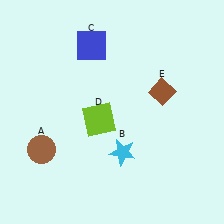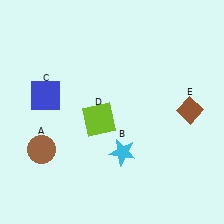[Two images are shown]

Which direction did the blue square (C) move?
The blue square (C) moved down.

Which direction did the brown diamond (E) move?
The brown diamond (E) moved right.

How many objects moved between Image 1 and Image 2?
2 objects moved between the two images.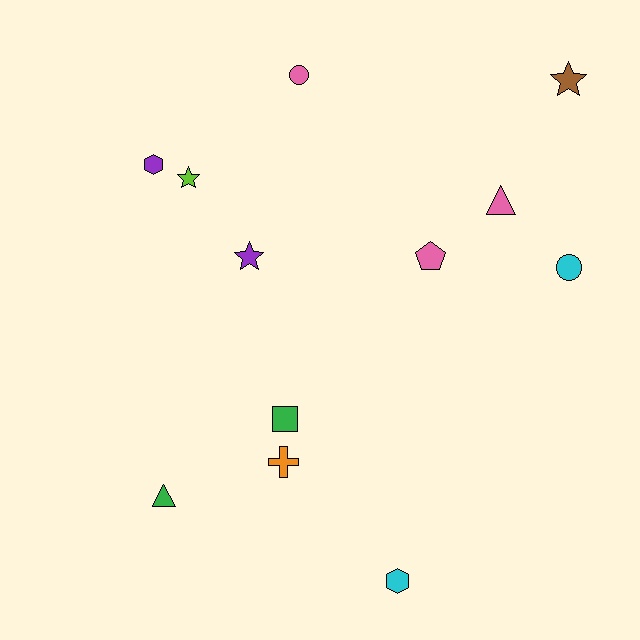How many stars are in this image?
There are 3 stars.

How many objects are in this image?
There are 12 objects.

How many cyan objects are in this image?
There are 2 cyan objects.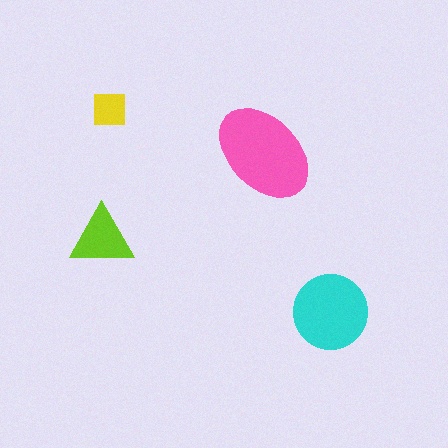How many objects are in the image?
There are 4 objects in the image.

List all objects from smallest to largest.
The yellow square, the lime triangle, the cyan circle, the pink ellipse.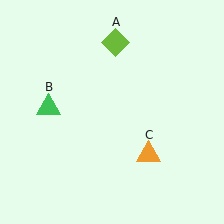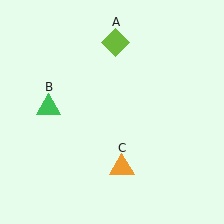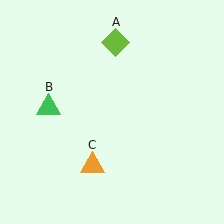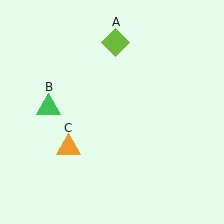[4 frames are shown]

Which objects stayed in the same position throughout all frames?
Lime diamond (object A) and green triangle (object B) remained stationary.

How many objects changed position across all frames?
1 object changed position: orange triangle (object C).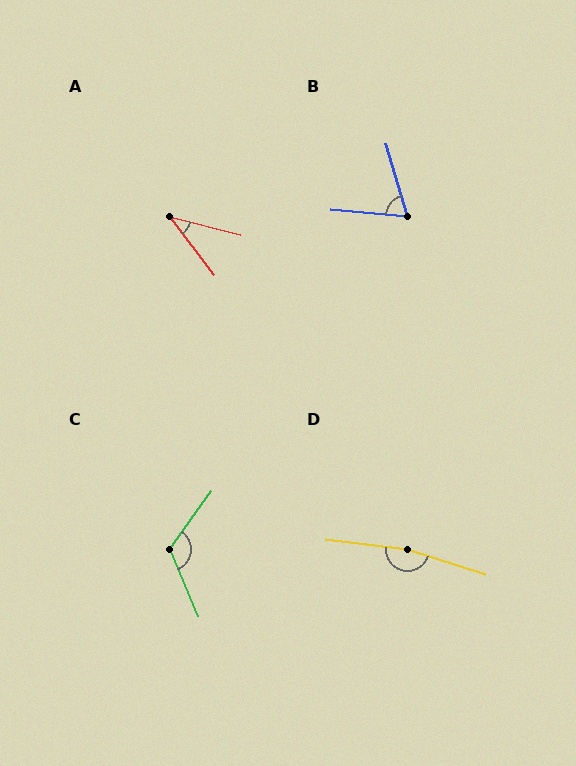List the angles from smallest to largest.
A (38°), B (69°), C (121°), D (170°).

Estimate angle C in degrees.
Approximately 121 degrees.